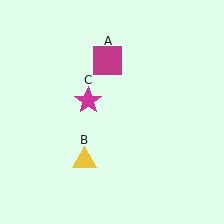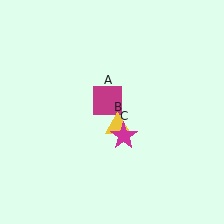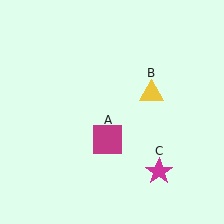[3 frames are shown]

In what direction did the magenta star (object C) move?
The magenta star (object C) moved down and to the right.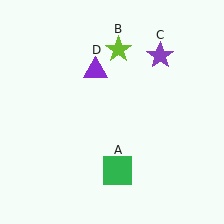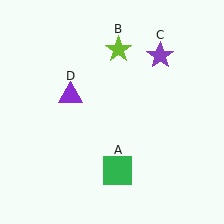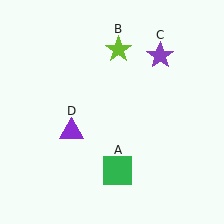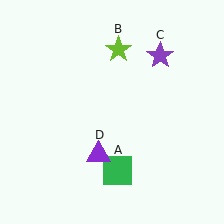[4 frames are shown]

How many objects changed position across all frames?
1 object changed position: purple triangle (object D).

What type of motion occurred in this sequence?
The purple triangle (object D) rotated counterclockwise around the center of the scene.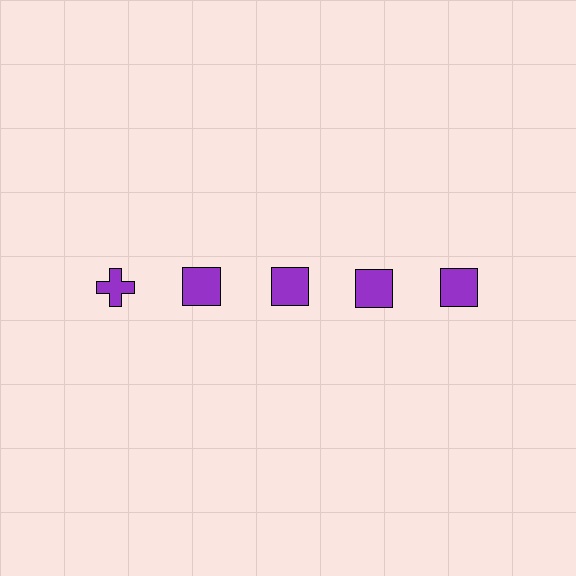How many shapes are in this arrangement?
There are 5 shapes arranged in a grid pattern.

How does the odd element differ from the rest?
It has a different shape: cross instead of square.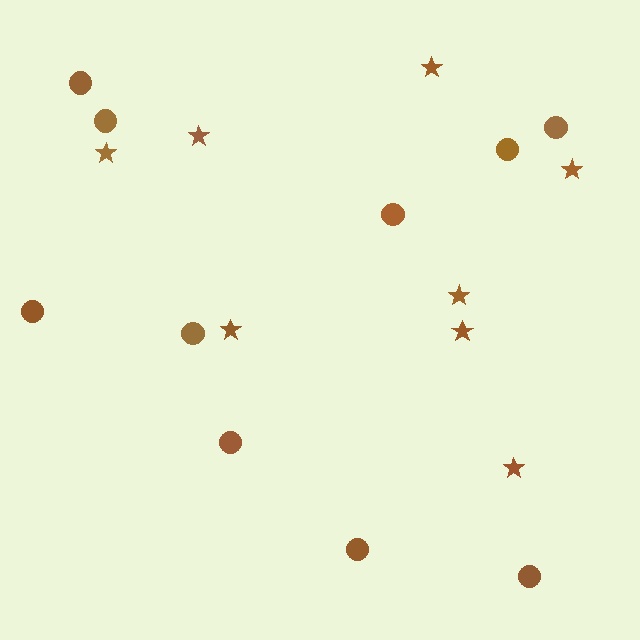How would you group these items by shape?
There are 2 groups: one group of circles (10) and one group of stars (8).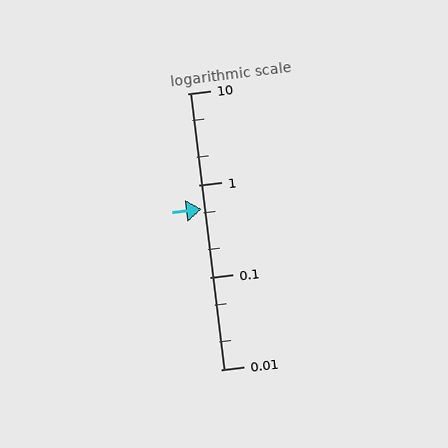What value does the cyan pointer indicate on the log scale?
The pointer indicates approximately 0.55.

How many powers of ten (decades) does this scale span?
The scale spans 3 decades, from 0.01 to 10.